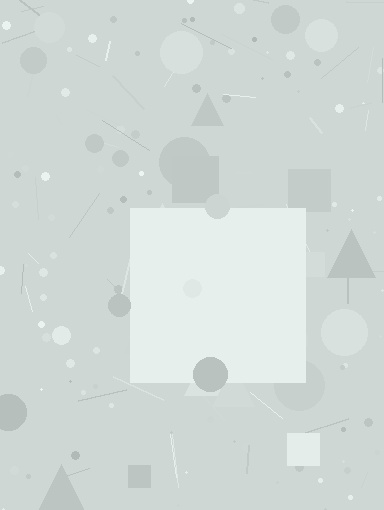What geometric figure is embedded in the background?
A square is embedded in the background.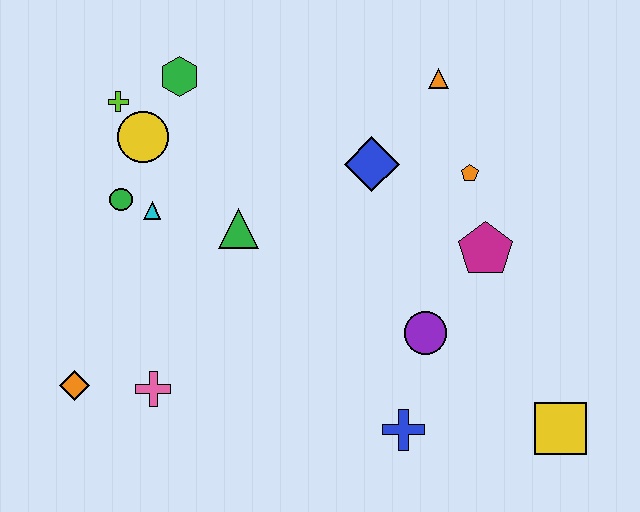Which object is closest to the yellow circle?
The lime cross is closest to the yellow circle.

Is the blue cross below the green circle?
Yes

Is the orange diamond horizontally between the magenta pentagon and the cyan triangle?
No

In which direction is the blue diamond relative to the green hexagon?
The blue diamond is to the right of the green hexagon.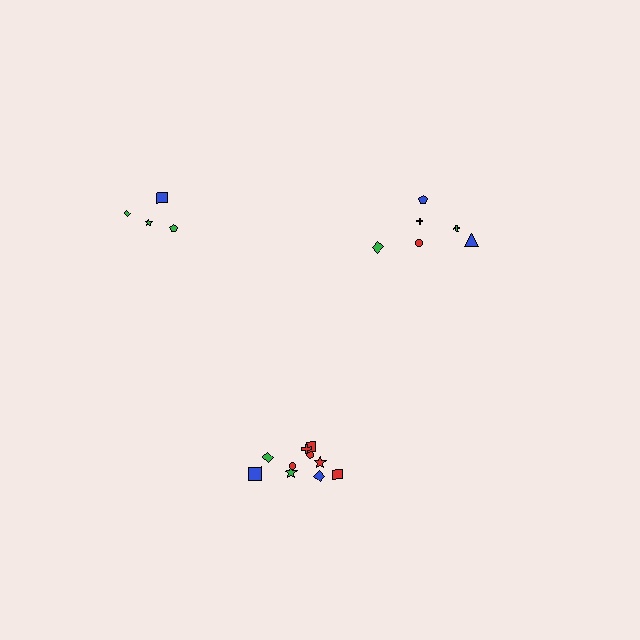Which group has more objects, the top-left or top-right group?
The top-right group.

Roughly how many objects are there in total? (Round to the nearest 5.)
Roughly 20 objects in total.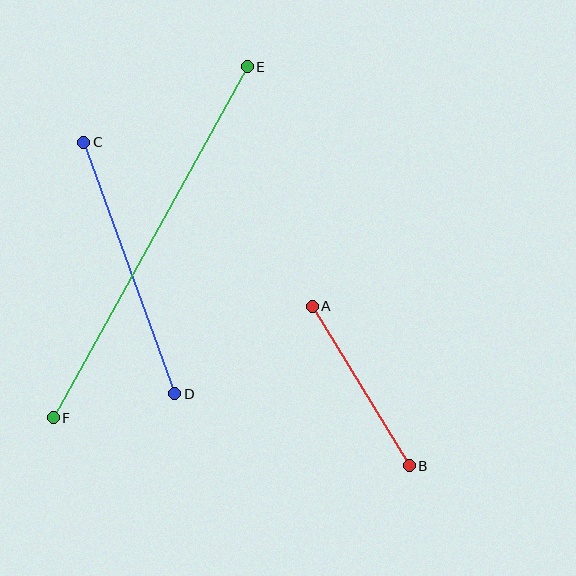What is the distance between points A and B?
The distance is approximately 187 pixels.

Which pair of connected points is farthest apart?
Points E and F are farthest apart.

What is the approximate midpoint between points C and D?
The midpoint is at approximately (129, 268) pixels.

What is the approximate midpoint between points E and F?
The midpoint is at approximately (150, 242) pixels.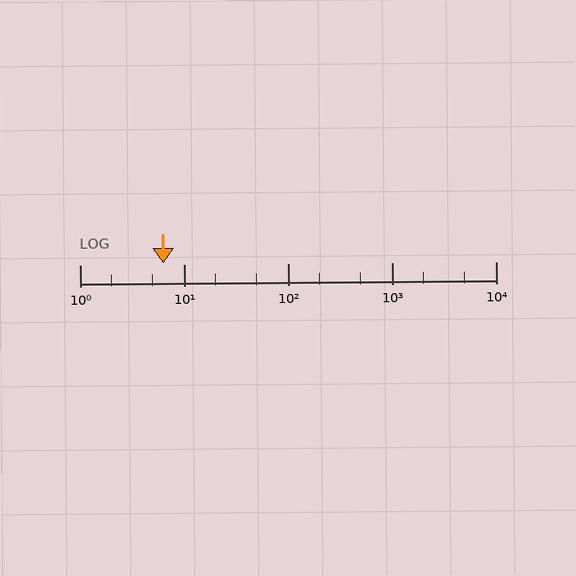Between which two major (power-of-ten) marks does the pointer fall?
The pointer is between 1 and 10.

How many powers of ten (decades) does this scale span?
The scale spans 4 decades, from 1 to 10000.